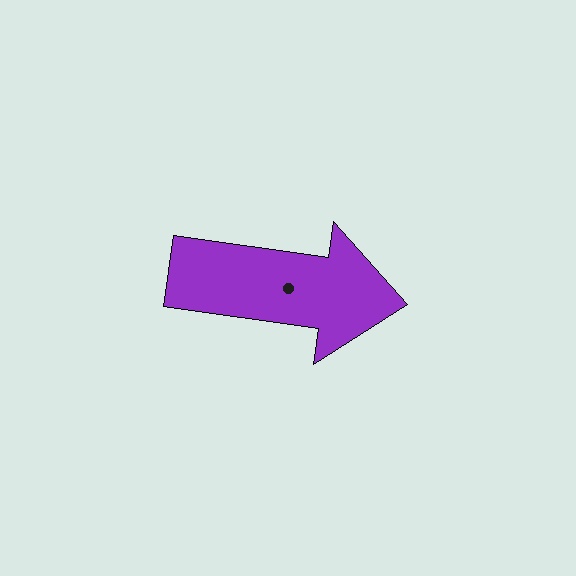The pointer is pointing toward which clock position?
Roughly 3 o'clock.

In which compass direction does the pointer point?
East.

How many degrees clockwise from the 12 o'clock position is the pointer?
Approximately 98 degrees.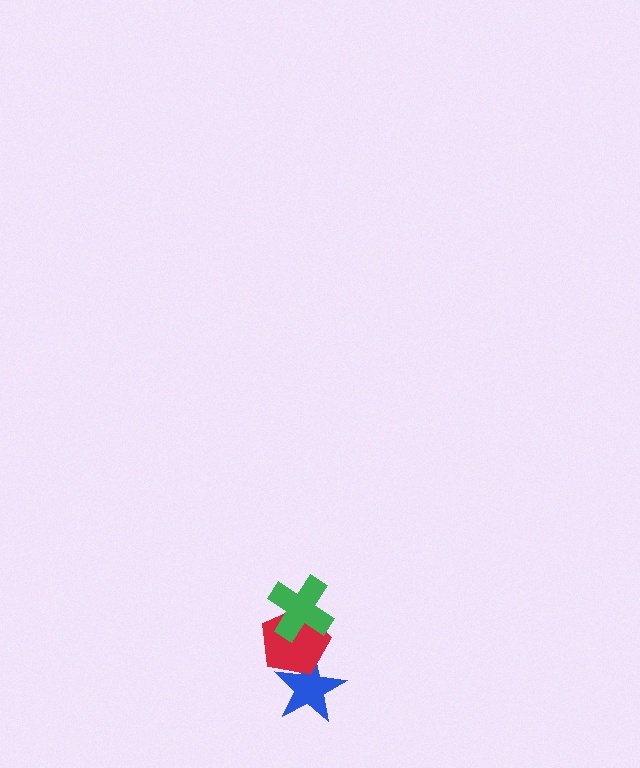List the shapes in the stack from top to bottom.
From top to bottom: the green cross, the red pentagon, the blue star.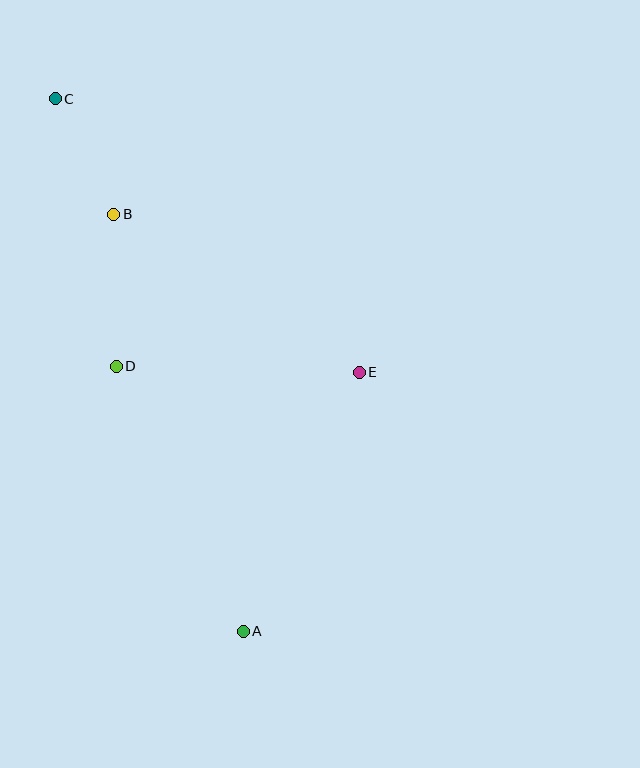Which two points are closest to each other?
Points B and C are closest to each other.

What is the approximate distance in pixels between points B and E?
The distance between B and E is approximately 292 pixels.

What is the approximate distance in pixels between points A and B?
The distance between A and B is approximately 437 pixels.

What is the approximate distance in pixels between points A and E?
The distance between A and E is approximately 284 pixels.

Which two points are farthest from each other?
Points A and C are farthest from each other.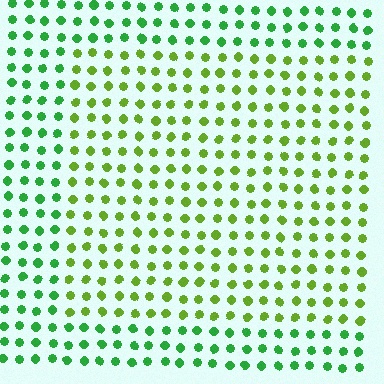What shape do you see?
I see a rectangle.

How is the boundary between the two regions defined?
The boundary is defined purely by a slight shift in hue (about 37 degrees). Spacing, size, and orientation are identical on both sides.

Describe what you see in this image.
The image is filled with small green elements in a uniform arrangement. A rectangle-shaped region is visible where the elements are tinted to a slightly different hue, forming a subtle color boundary.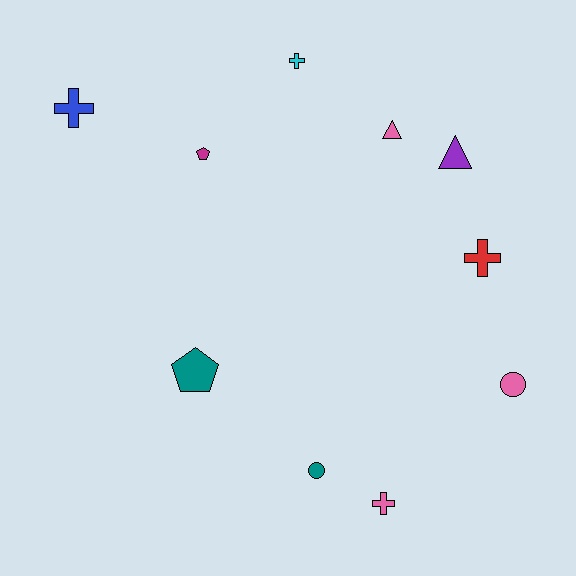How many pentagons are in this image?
There are 2 pentagons.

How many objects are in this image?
There are 10 objects.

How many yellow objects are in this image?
There are no yellow objects.